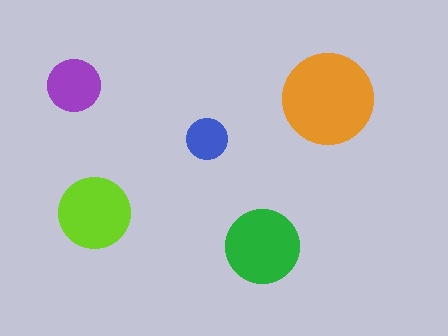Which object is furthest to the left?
The purple circle is leftmost.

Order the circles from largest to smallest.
the orange one, the green one, the lime one, the purple one, the blue one.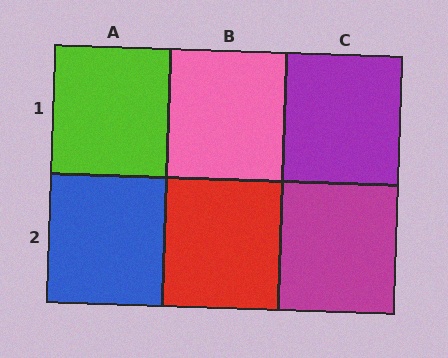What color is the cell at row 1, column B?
Pink.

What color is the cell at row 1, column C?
Purple.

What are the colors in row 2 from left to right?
Blue, red, magenta.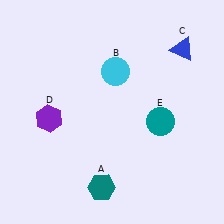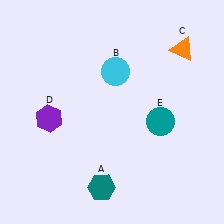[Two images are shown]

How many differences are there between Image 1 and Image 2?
There is 1 difference between the two images.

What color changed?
The triangle (C) changed from blue in Image 1 to orange in Image 2.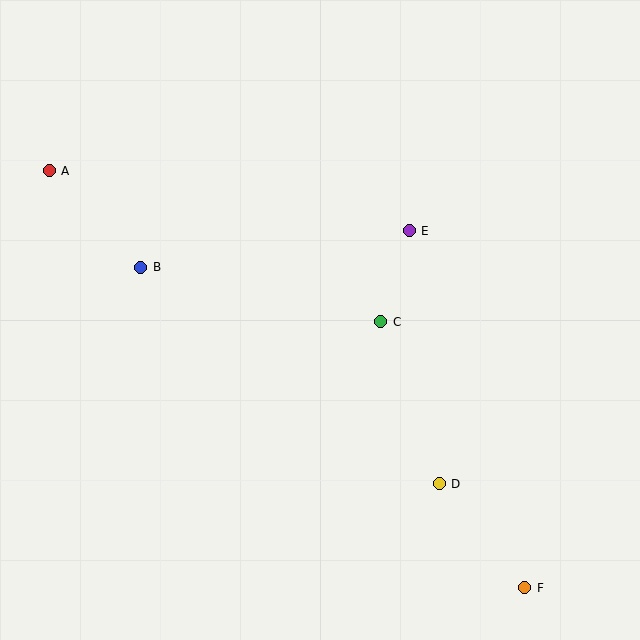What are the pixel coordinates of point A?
Point A is at (49, 171).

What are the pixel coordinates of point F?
Point F is at (525, 588).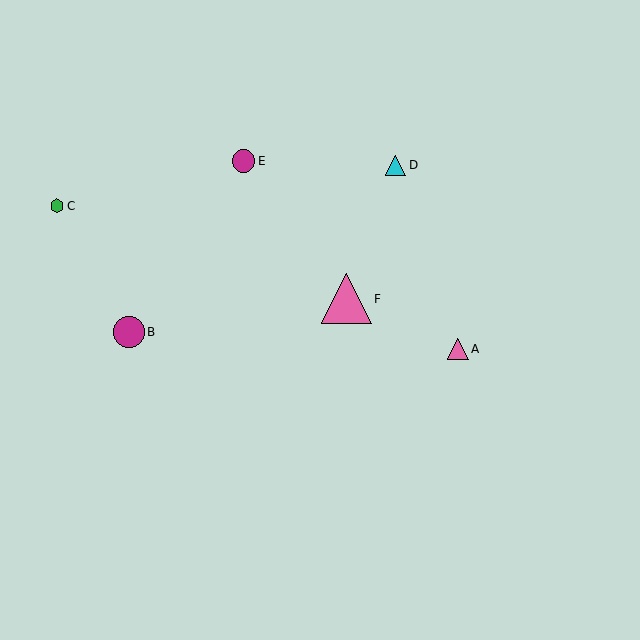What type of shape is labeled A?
Shape A is a pink triangle.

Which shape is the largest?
The pink triangle (labeled F) is the largest.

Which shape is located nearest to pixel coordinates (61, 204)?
The green hexagon (labeled C) at (57, 206) is nearest to that location.